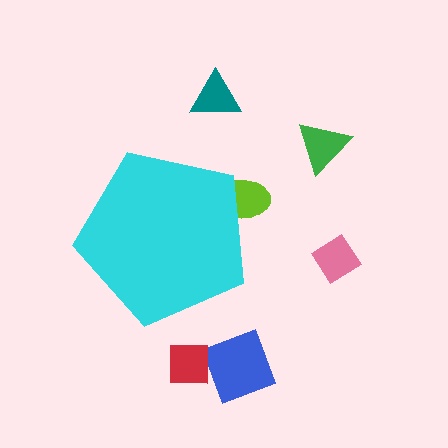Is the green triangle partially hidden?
No, the green triangle is fully visible.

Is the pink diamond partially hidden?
No, the pink diamond is fully visible.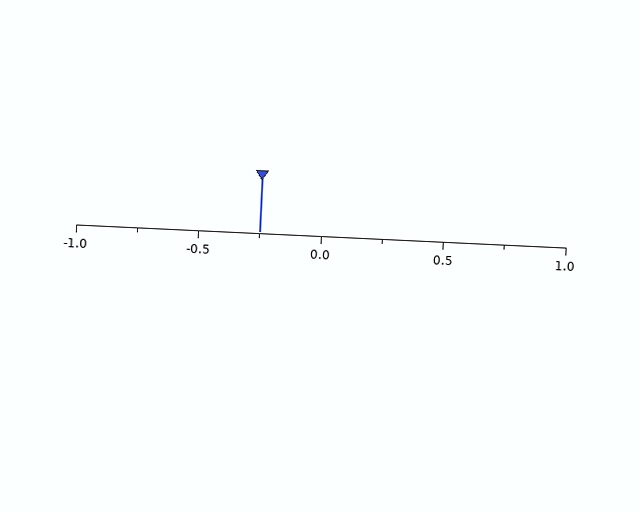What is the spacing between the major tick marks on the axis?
The major ticks are spaced 0.5 apart.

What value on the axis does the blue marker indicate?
The marker indicates approximately -0.25.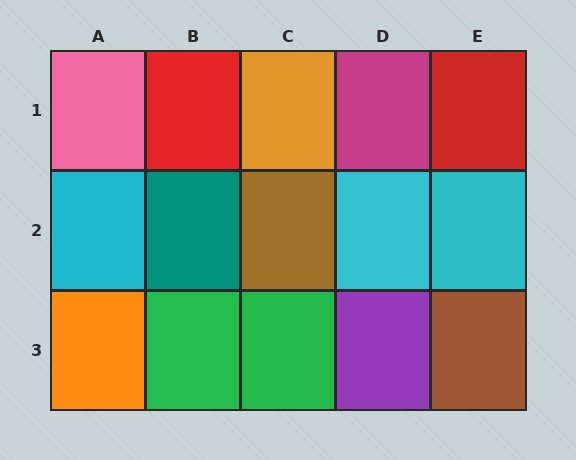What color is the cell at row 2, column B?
Teal.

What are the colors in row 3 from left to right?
Orange, green, green, purple, brown.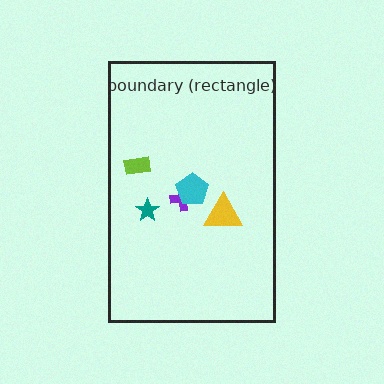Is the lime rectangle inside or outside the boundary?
Inside.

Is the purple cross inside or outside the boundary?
Inside.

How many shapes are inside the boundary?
5 inside, 0 outside.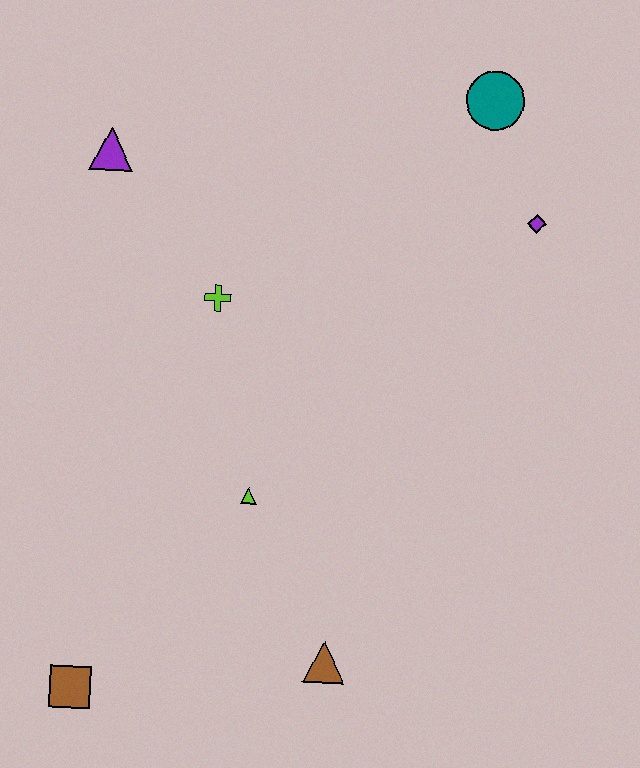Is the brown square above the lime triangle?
No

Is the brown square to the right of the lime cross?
No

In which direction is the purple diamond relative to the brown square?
The purple diamond is above the brown square.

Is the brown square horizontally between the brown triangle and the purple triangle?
No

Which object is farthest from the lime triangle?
The teal circle is farthest from the lime triangle.